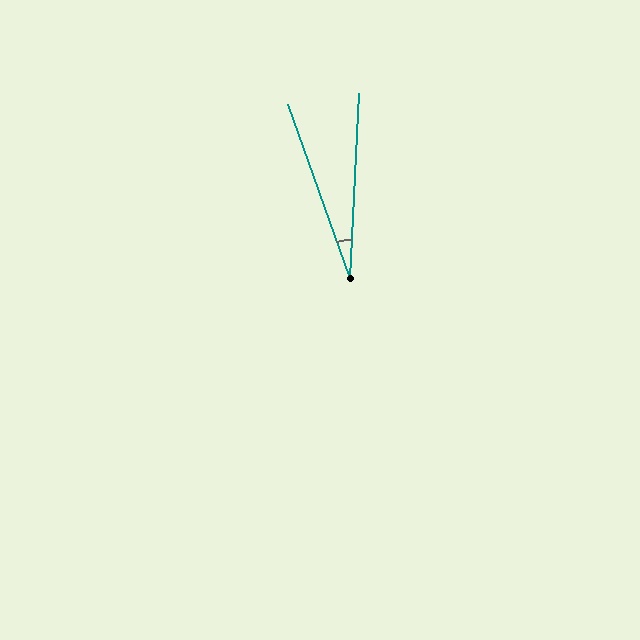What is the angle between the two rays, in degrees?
Approximately 22 degrees.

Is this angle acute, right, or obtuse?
It is acute.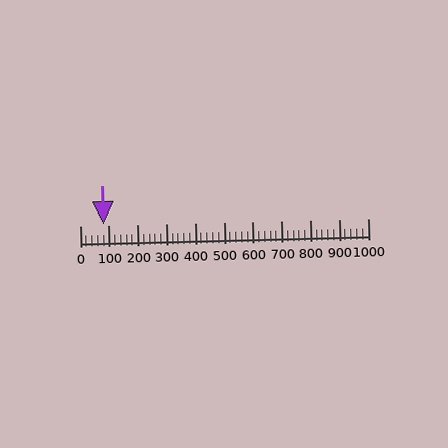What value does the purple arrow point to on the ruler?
The purple arrow points to approximately 80.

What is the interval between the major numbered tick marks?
The major tick marks are spaced 100 units apart.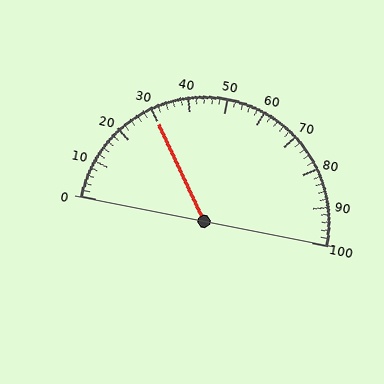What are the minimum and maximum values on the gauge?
The gauge ranges from 0 to 100.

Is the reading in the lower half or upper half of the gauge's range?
The reading is in the lower half of the range (0 to 100).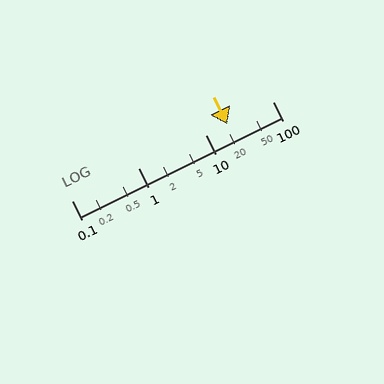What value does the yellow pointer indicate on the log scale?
The pointer indicates approximately 21.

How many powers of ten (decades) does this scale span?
The scale spans 3 decades, from 0.1 to 100.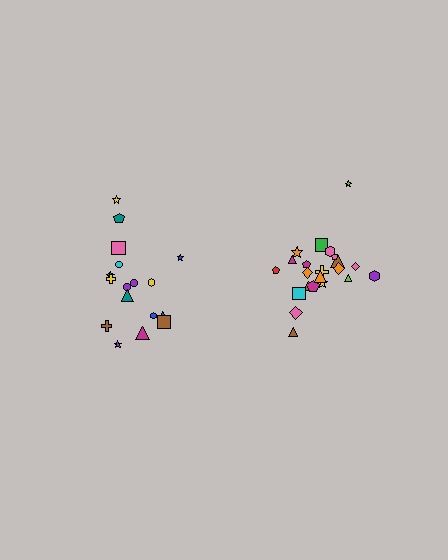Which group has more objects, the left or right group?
The right group.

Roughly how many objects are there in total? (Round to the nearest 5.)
Roughly 40 objects in total.